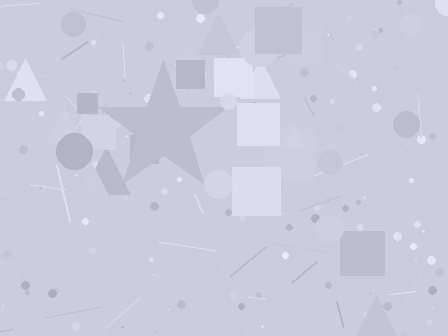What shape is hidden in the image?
A star is hidden in the image.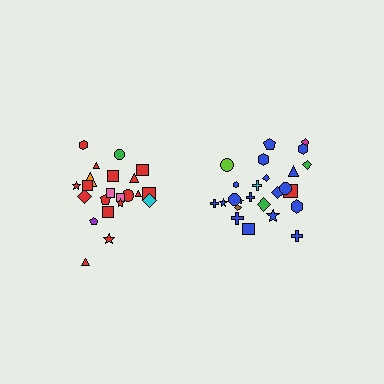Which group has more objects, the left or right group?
The right group.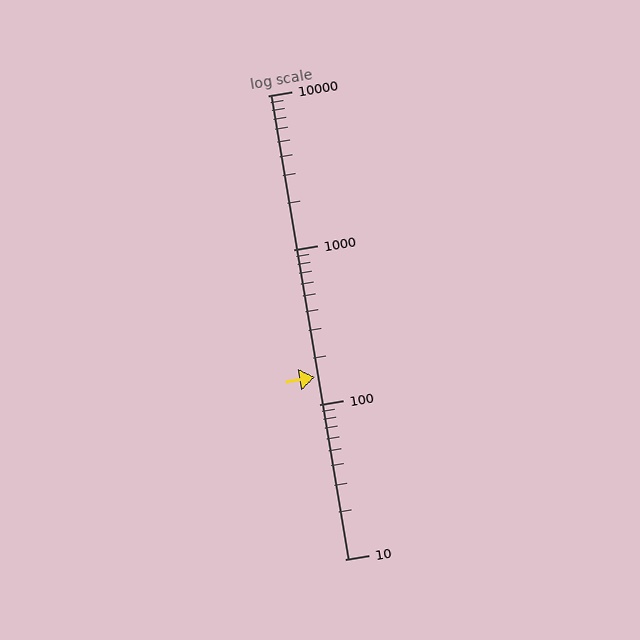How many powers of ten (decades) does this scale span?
The scale spans 3 decades, from 10 to 10000.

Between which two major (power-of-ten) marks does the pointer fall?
The pointer is between 100 and 1000.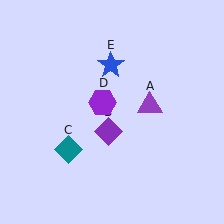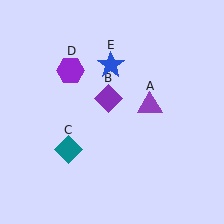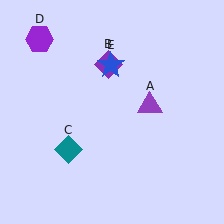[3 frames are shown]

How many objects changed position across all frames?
2 objects changed position: purple diamond (object B), purple hexagon (object D).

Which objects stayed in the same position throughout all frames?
Purple triangle (object A) and teal diamond (object C) and blue star (object E) remained stationary.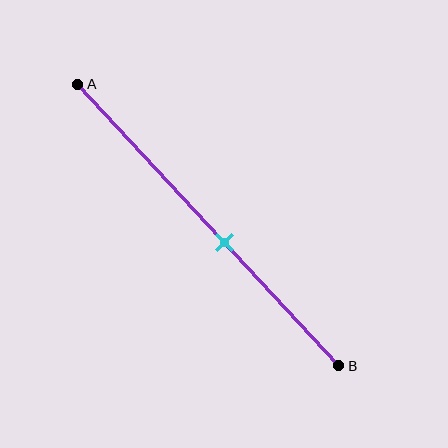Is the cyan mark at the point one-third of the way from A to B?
No, the mark is at about 55% from A, not at the 33% one-third point.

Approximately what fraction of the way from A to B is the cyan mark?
The cyan mark is approximately 55% of the way from A to B.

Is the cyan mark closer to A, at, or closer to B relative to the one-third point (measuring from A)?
The cyan mark is closer to point B than the one-third point of segment AB.